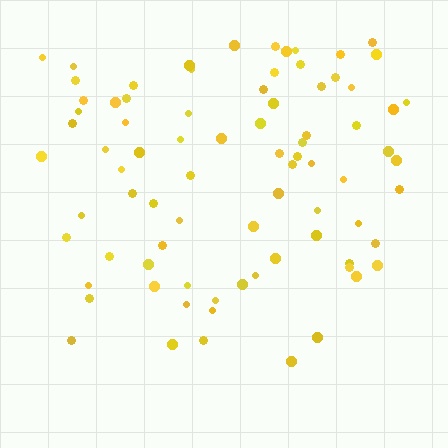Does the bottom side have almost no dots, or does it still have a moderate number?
Still a moderate number, just noticeably fewer than the top.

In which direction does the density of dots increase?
From bottom to top, with the top side densest.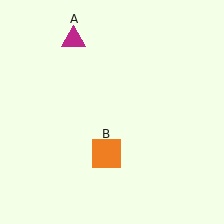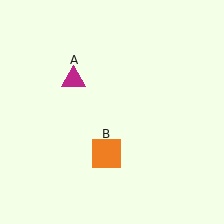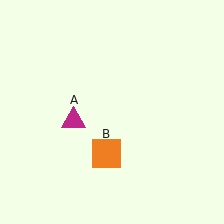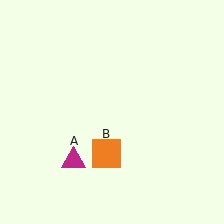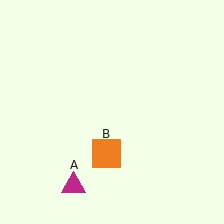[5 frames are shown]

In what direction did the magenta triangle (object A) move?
The magenta triangle (object A) moved down.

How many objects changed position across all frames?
1 object changed position: magenta triangle (object A).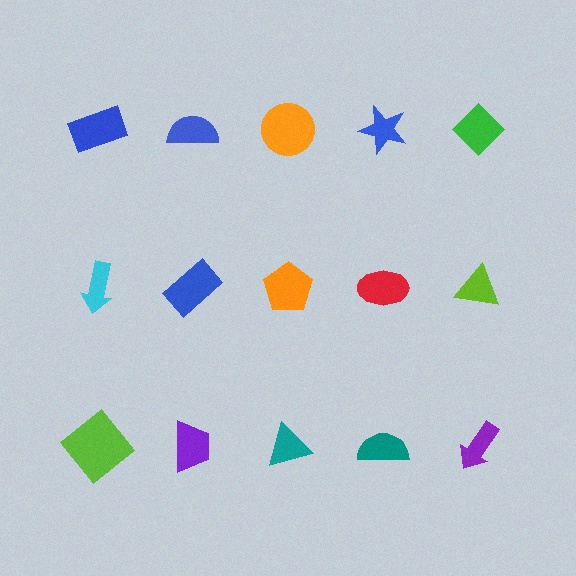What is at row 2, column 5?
A lime triangle.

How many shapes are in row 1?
5 shapes.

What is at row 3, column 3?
A teal triangle.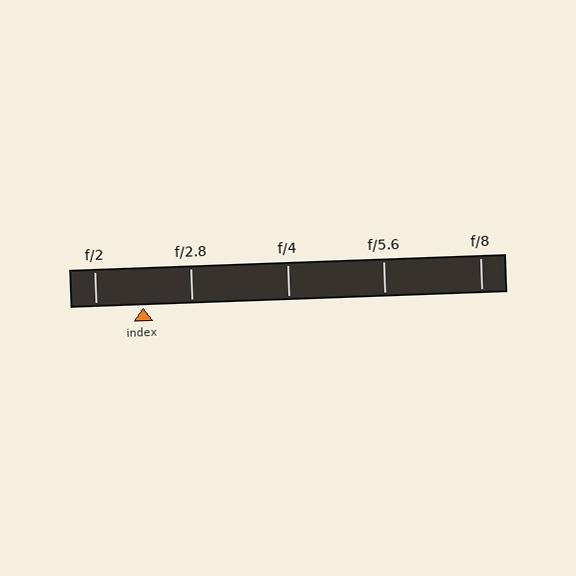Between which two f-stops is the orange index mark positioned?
The index mark is between f/2 and f/2.8.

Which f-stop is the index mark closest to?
The index mark is closest to f/2.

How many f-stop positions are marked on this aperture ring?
There are 5 f-stop positions marked.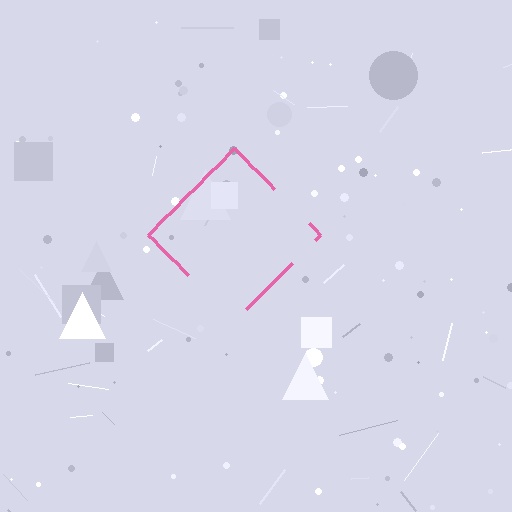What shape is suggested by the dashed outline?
The dashed outline suggests a diamond.